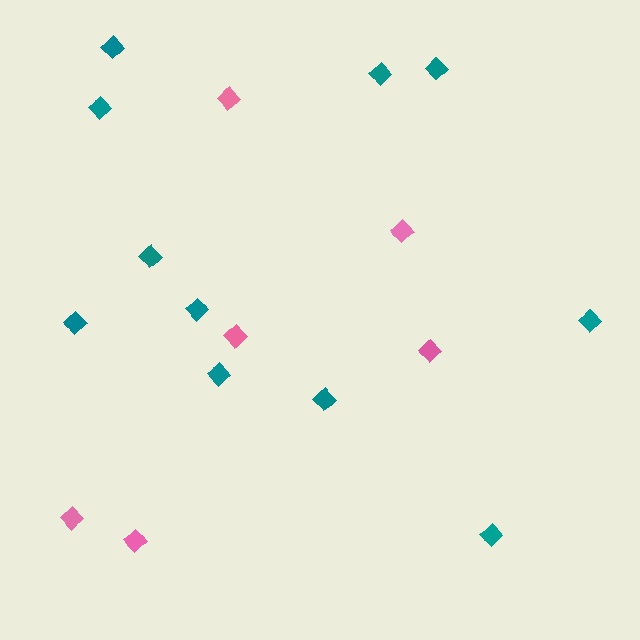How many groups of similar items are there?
There are 2 groups: one group of pink diamonds (6) and one group of teal diamonds (11).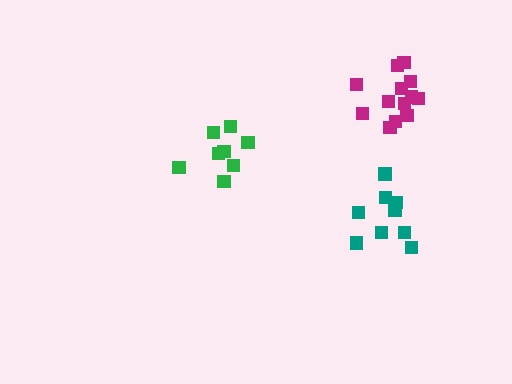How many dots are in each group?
Group 1: 13 dots, Group 2: 8 dots, Group 3: 9 dots (30 total).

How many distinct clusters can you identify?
There are 3 distinct clusters.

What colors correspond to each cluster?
The clusters are colored: magenta, green, teal.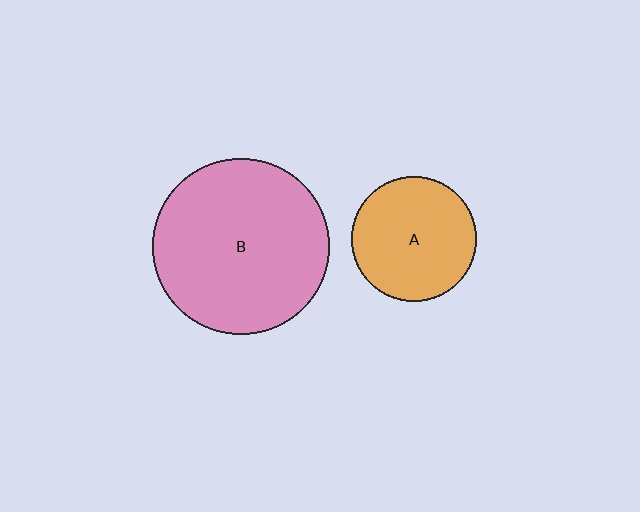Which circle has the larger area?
Circle B (pink).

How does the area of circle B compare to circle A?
Approximately 2.0 times.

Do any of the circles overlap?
No, none of the circles overlap.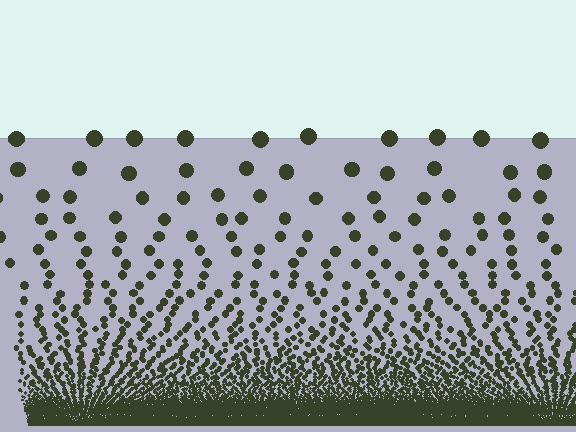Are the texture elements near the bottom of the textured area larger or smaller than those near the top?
Smaller. The gradient is inverted — elements near the bottom are smaller and denser.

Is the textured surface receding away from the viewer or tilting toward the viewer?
The surface appears to tilt toward the viewer. Texture elements get larger and sparser toward the top.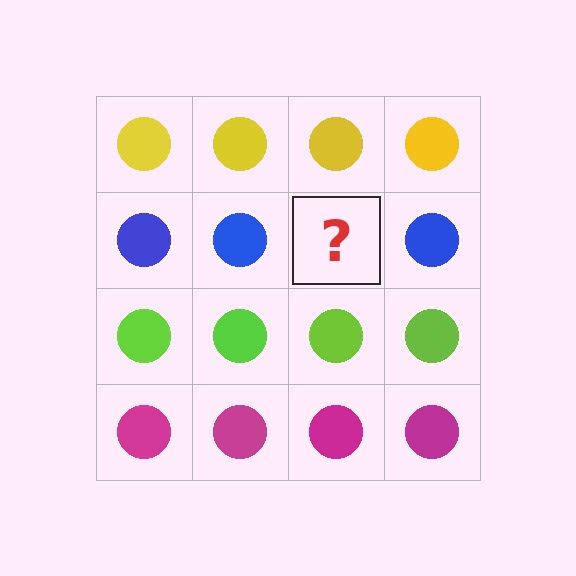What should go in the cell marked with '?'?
The missing cell should contain a blue circle.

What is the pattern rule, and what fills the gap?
The rule is that each row has a consistent color. The gap should be filled with a blue circle.